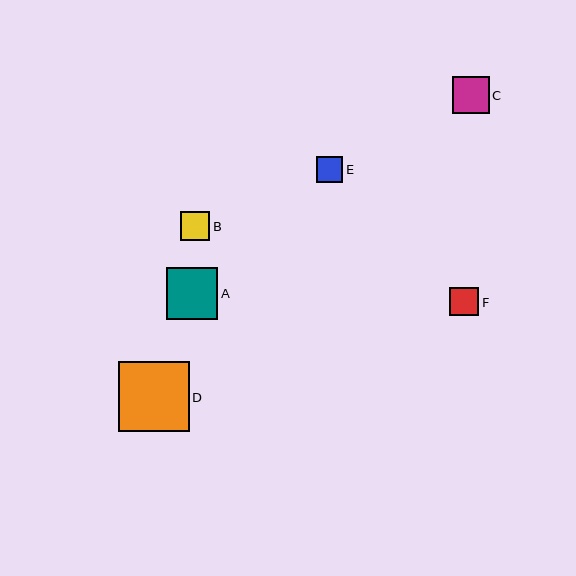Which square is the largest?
Square D is the largest with a size of approximately 70 pixels.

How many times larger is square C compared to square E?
Square C is approximately 1.4 times the size of square E.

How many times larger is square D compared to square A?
Square D is approximately 1.4 times the size of square A.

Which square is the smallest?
Square E is the smallest with a size of approximately 26 pixels.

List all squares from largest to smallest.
From largest to smallest: D, A, C, B, F, E.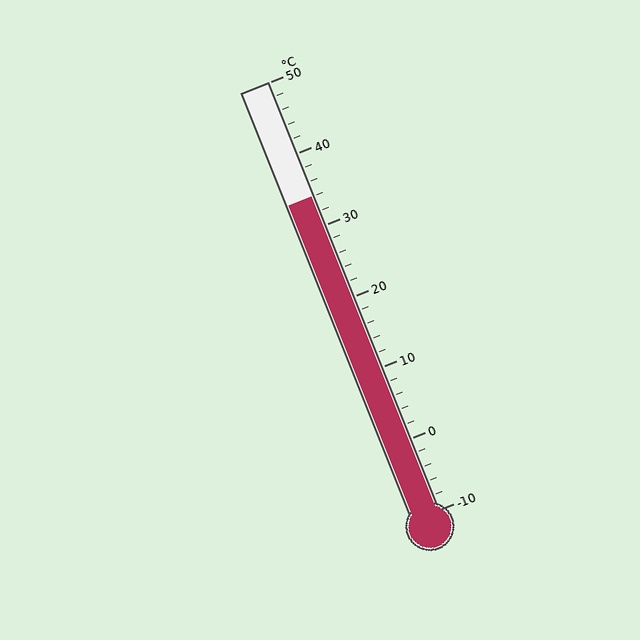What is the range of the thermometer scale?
The thermometer scale ranges from -10°C to 50°C.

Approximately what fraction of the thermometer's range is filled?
The thermometer is filled to approximately 75% of its range.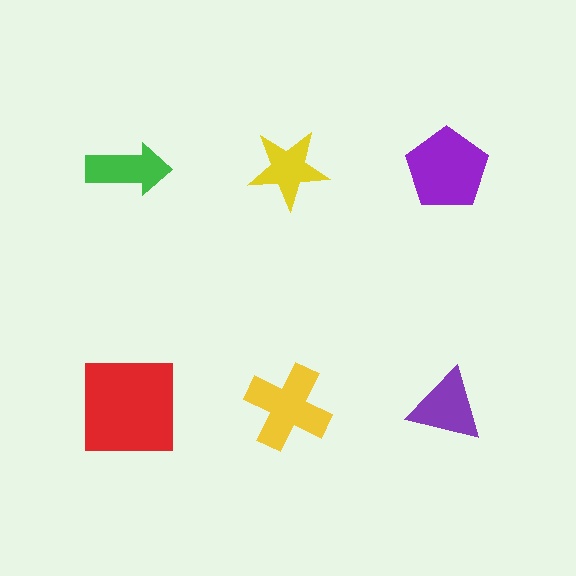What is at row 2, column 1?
A red square.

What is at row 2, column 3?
A purple triangle.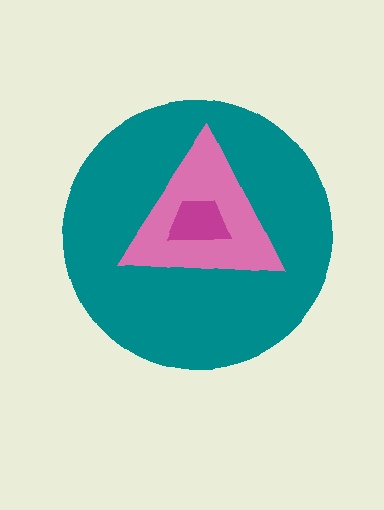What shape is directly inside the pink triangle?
The magenta trapezoid.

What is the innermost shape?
The magenta trapezoid.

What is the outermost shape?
The teal circle.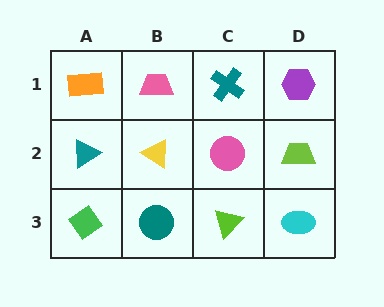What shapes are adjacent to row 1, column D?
A lime trapezoid (row 2, column D), a teal cross (row 1, column C).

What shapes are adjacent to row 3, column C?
A pink circle (row 2, column C), a teal circle (row 3, column B), a cyan ellipse (row 3, column D).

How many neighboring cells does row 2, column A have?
3.